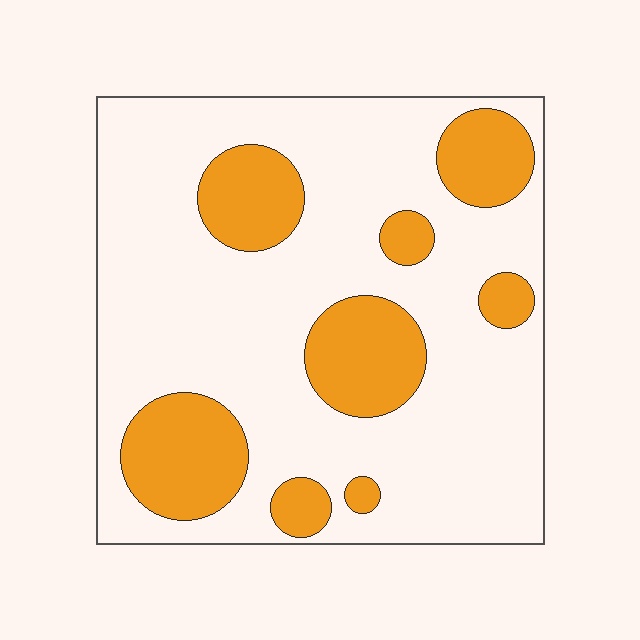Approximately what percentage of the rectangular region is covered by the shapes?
Approximately 25%.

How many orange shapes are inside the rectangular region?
8.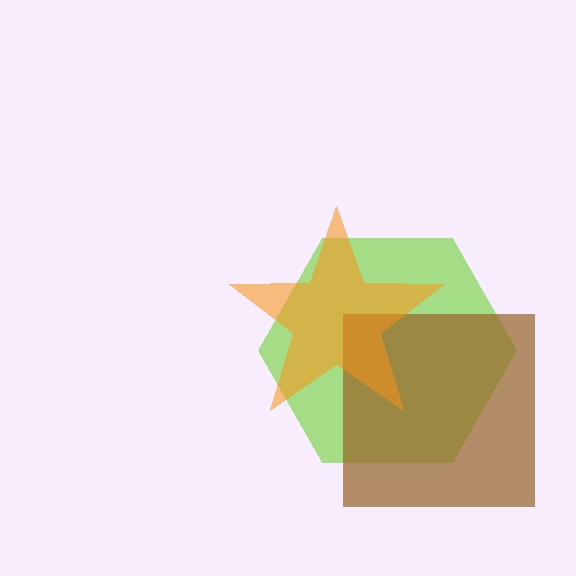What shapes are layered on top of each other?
The layered shapes are: a lime hexagon, a brown square, an orange star.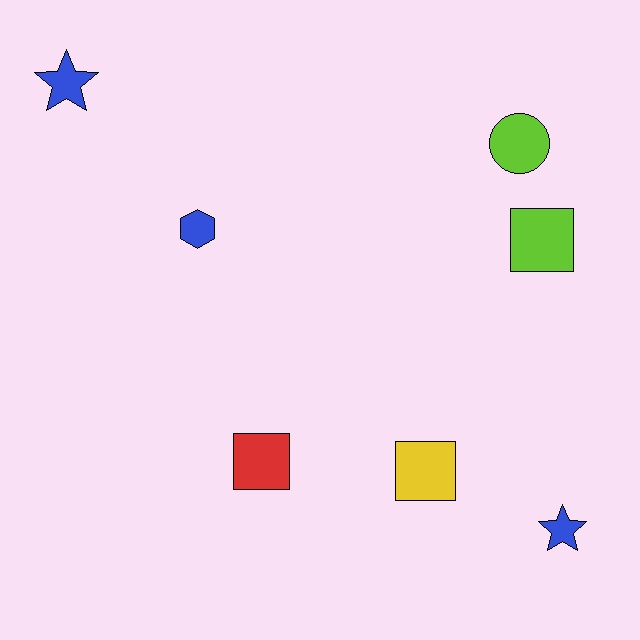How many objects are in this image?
There are 7 objects.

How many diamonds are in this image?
There are no diamonds.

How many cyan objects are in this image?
There are no cyan objects.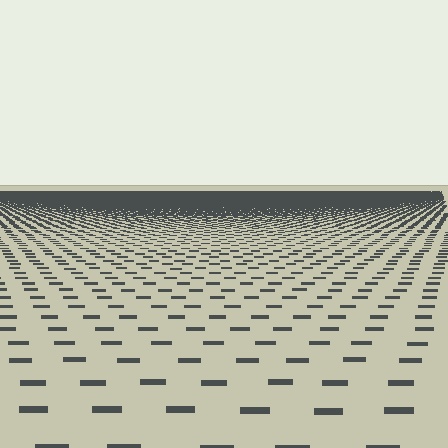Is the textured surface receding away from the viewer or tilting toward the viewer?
The surface is receding away from the viewer. Texture elements get smaller and denser toward the top.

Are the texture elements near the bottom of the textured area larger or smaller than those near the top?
Larger. Near the bottom, elements are closer to the viewer and appear at a bigger on-screen size.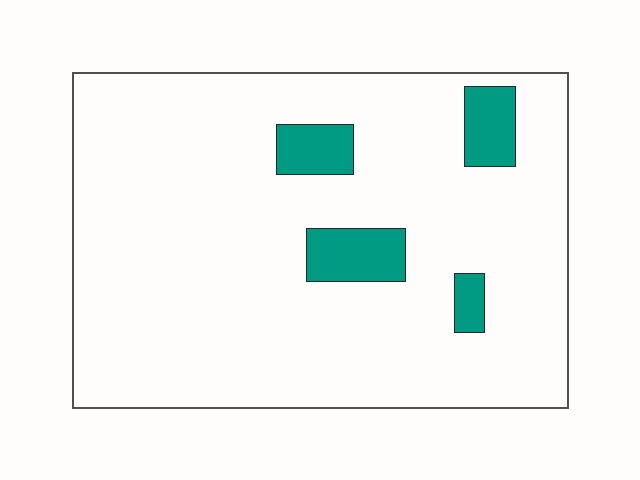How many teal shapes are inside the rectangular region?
4.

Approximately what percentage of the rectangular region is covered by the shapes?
Approximately 10%.